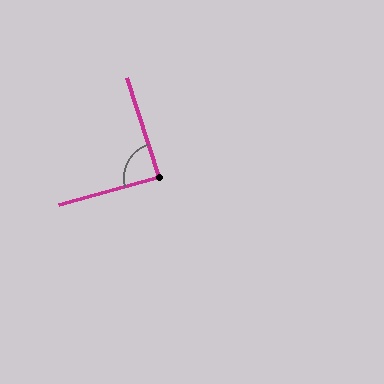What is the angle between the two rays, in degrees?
Approximately 87 degrees.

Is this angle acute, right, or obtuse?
It is approximately a right angle.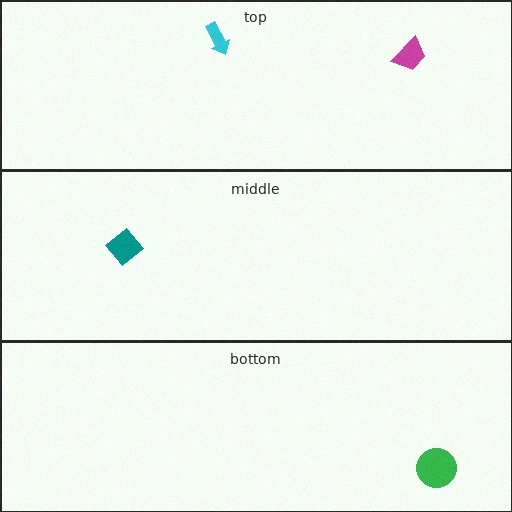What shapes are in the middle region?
The teal diamond.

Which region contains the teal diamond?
The middle region.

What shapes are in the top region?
The cyan arrow, the magenta trapezoid.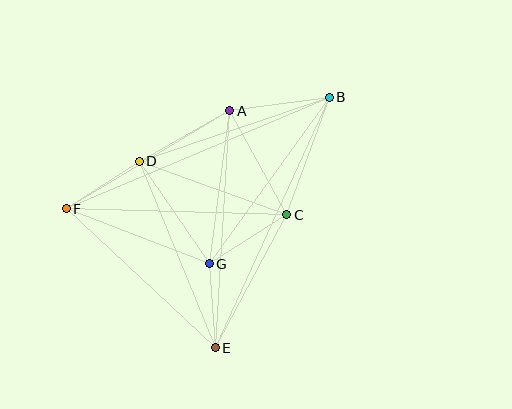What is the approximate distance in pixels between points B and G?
The distance between B and G is approximately 205 pixels.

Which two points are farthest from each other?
Points B and F are farthest from each other.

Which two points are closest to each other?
Points E and G are closest to each other.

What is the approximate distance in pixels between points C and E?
The distance between C and E is approximately 151 pixels.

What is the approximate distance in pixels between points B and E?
The distance between B and E is approximately 275 pixels.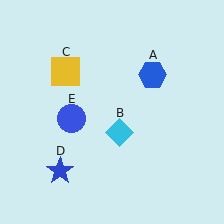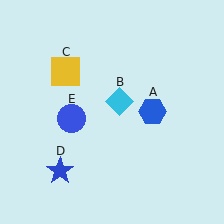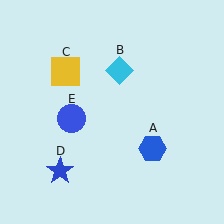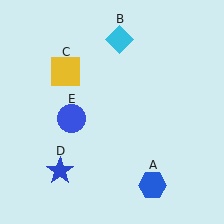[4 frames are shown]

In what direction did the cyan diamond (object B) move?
The cyan diamond (object B) moved up.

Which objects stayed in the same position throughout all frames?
Yellow square (object C) and blue star (object D) and blue circle (object E) remained stationary.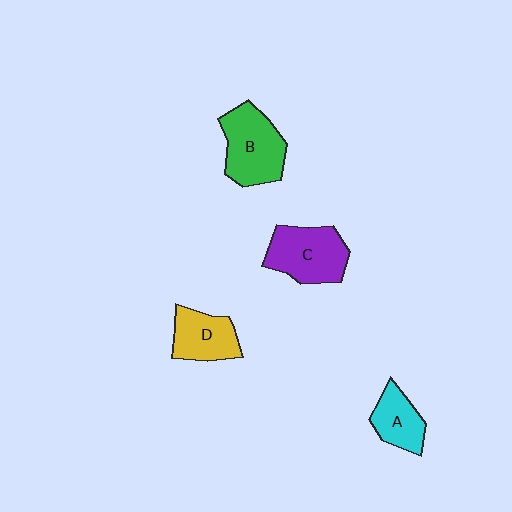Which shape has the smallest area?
Shape A (cyan).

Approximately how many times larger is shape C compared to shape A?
Approximately 1.6 times.